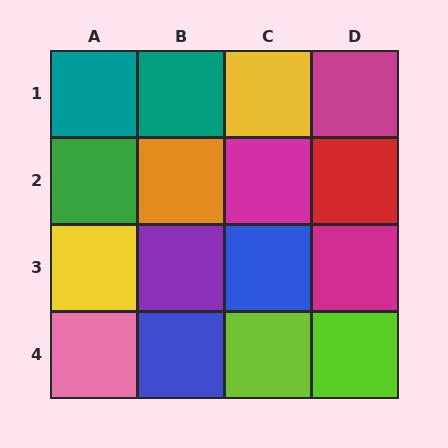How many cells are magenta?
3 cells are magenta.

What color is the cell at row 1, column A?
Teal.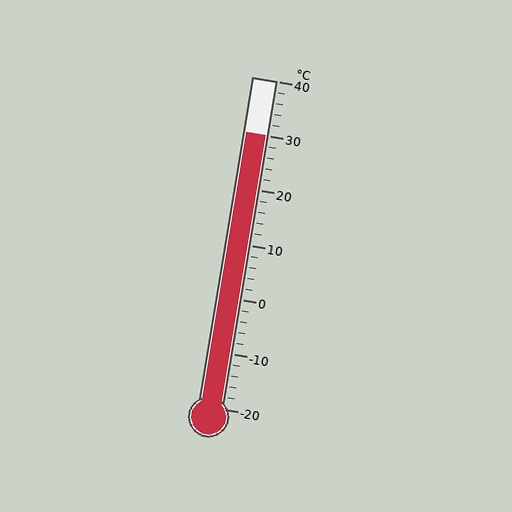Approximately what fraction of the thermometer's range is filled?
The thermometer is filled to approximately 85% of its range.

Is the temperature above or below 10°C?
The temperature is above 10°C.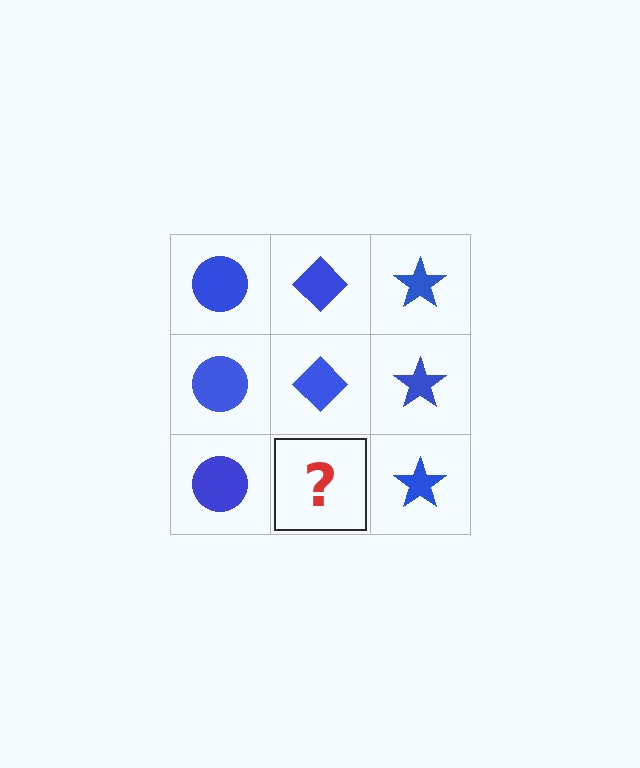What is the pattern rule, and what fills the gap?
The rule is that each column has a consistent shape. The gap should be filled with a blue diamond.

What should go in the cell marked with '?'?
The missing cell should contain a blue diamond.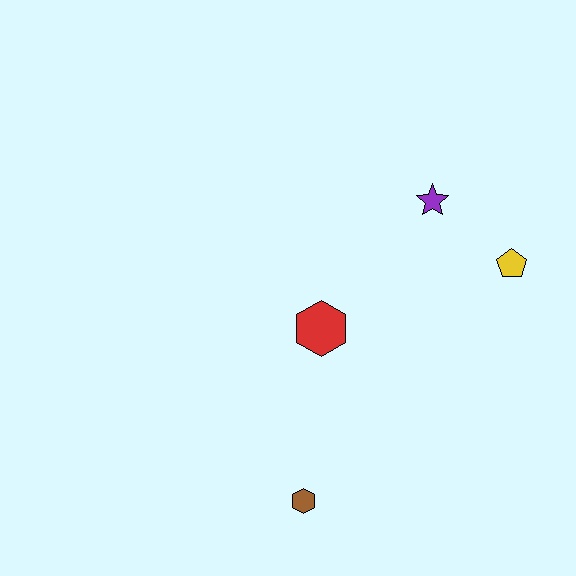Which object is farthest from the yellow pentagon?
The brown hexagon is farthest from the yellow pentagon.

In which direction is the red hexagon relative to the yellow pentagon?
The red hexagon is to the left of the yellow pentagon.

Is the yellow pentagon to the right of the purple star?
Yes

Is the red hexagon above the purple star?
No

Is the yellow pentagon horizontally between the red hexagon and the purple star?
No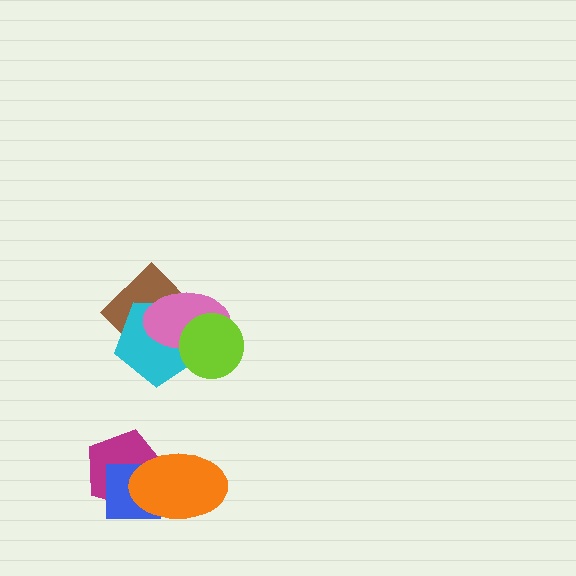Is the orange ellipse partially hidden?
No, no other shape covers it.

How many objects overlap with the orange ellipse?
2 objects overlap with the orange ellipse.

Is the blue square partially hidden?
Yes, it is partially covered by another shape.